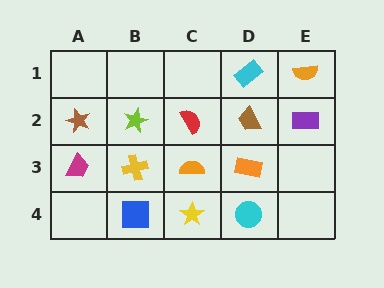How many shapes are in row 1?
2 shapes.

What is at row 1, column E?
An orange semicircle.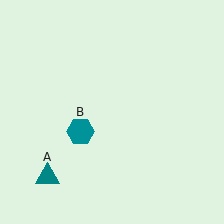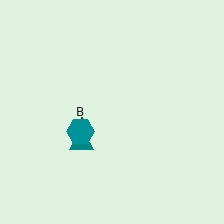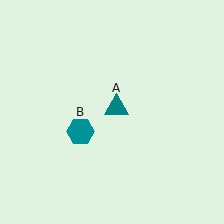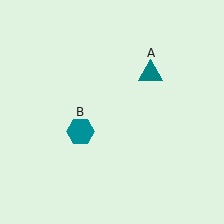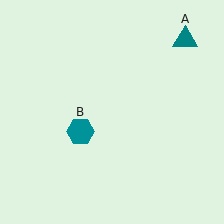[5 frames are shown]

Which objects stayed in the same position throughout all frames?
Teal hexagon (object B) remained stationary.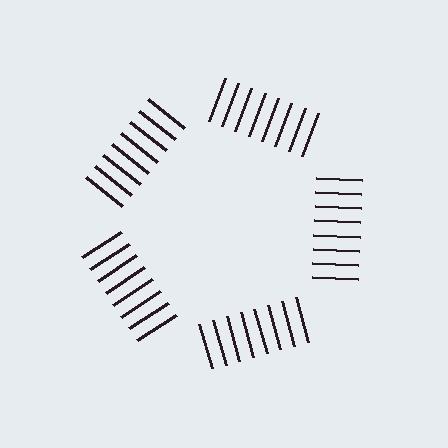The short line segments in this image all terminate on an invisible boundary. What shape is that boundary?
An illusory pentagon — the line segments terminate on its edges but no continuous stroke is drawn.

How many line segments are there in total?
40 — 8 along each of the 5 edges.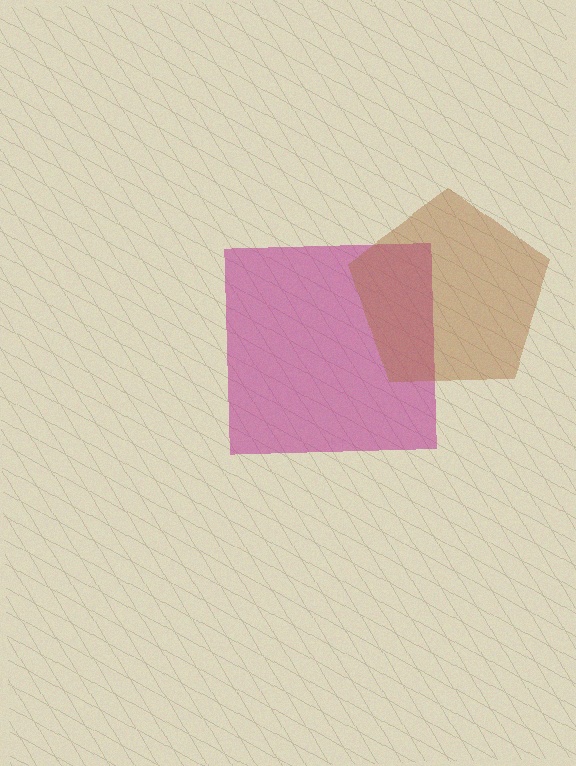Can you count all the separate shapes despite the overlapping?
Yes, there are 2 separate shapes.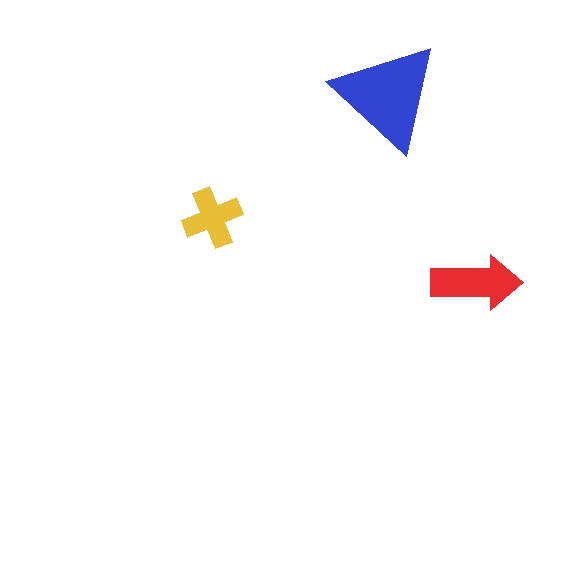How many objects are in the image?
There are 3 objects in the image.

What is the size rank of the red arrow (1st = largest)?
2nd.